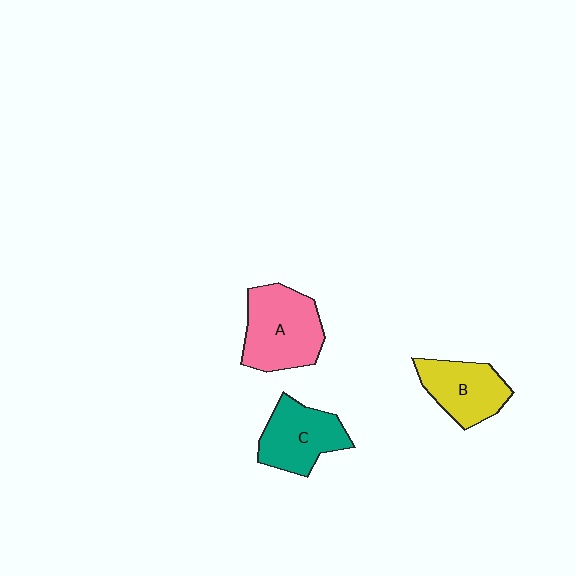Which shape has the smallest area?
Shape B (yellow).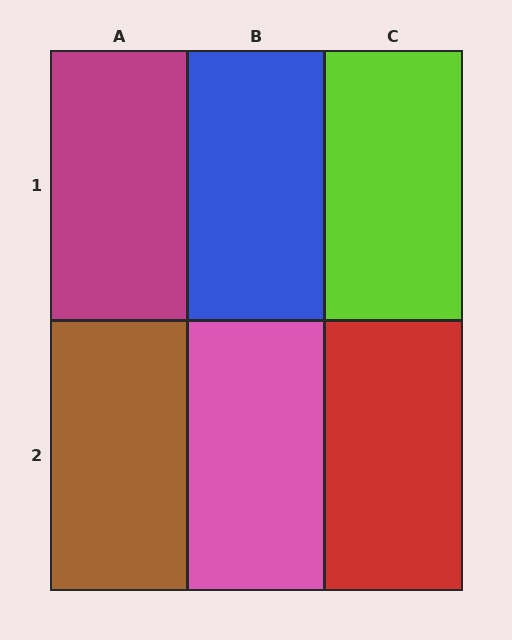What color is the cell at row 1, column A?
Magenta.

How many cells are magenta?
1 cell is magenta.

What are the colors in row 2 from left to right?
Brown, pink, red.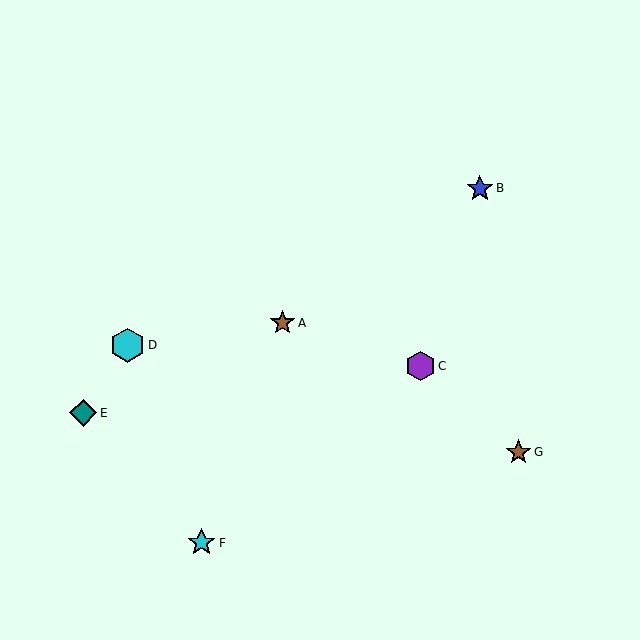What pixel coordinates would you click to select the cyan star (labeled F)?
Click at (201, 543) to select the cyan star F.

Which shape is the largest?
The cyan hexagon (labeled D) is the largest.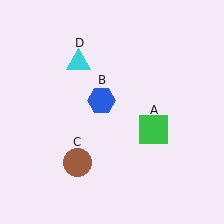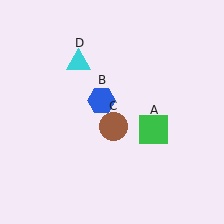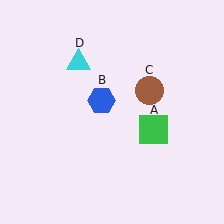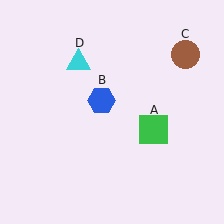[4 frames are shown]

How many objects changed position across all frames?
1 object changed position: brown circle (object C).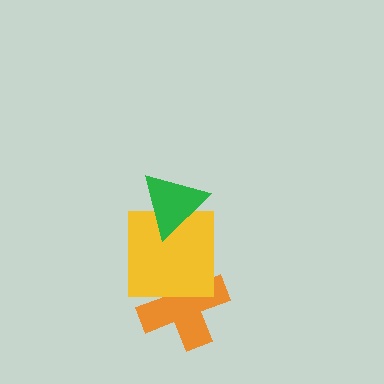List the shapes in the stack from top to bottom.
From top to bottom: the green triangle, the yellow square, the orange cross.